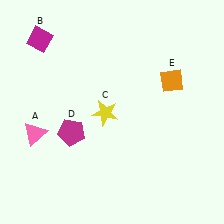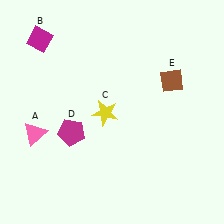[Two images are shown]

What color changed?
The diamond (E) changed from orange in Image 1 to brown in Image 2.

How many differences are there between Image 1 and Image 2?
There is 1 difference between the two images.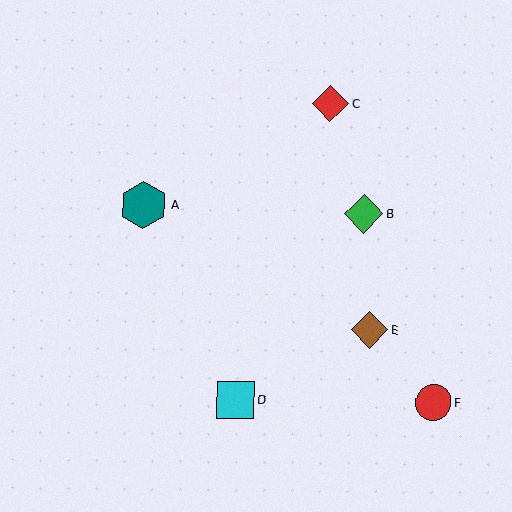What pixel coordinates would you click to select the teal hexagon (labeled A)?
Click at (143, 205) to select the teal hexagon A.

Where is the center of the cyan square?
The center of the cyan square is at (236, 399).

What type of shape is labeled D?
Shape D is a cyan square.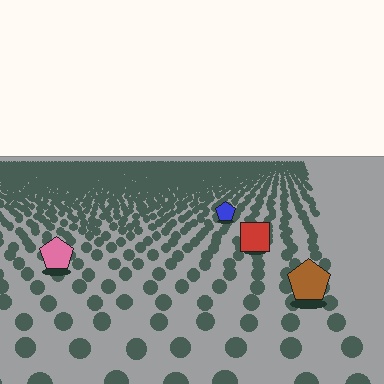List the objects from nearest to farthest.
From nearest to farthest: the brown pentagon, the pink pentagon, the red square, the blue pentagon.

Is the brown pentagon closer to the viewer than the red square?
Yes. The brown pentagon is closer — you can tell from the texture gradient: the ground texture is coarser near it.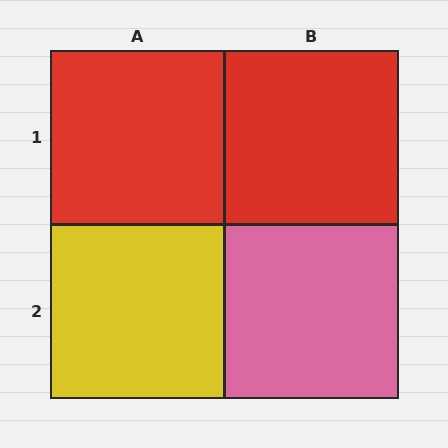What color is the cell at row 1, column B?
Red.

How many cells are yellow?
1 cell is yellow.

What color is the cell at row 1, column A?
Red.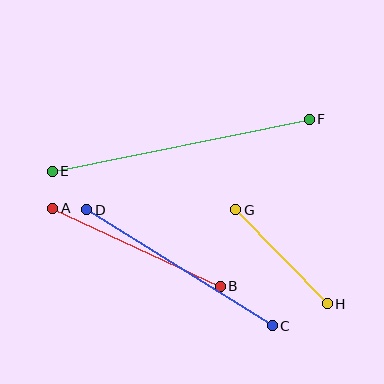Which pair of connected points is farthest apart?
Points E and F are farthest apart.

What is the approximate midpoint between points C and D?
The midpoint is at approximately (180, 268) pixels.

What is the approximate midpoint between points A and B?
The midpoint is at approximately (137, 247) pixels.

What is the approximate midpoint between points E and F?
The midpoint is at approximately (181, 145) pixels.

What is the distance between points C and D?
The distance is approximately 219 pixels.